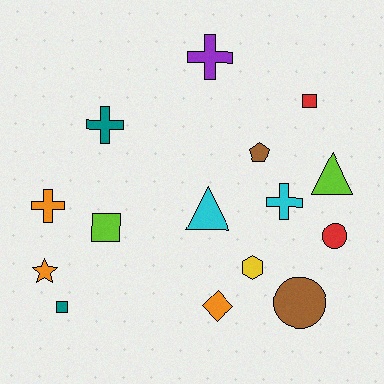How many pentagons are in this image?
There is 1 pentagon.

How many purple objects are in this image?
There is 1 purple object.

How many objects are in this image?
There are 15 objects.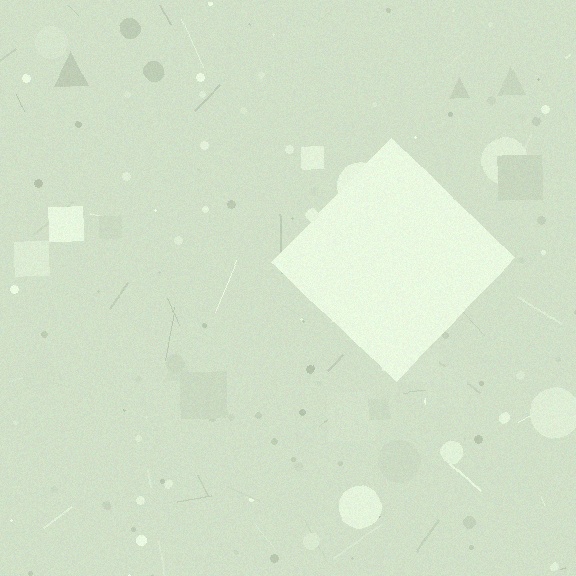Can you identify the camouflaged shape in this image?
The camouflaged shape is a diamond.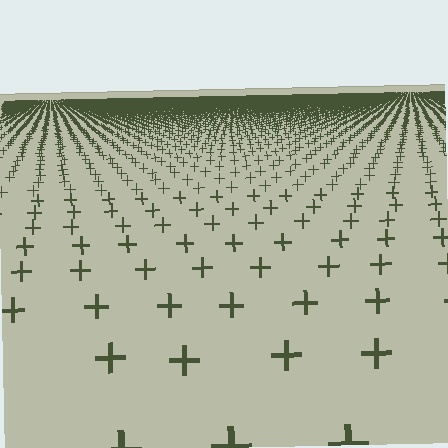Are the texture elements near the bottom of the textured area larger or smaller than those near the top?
Larger. Near the bottom, elements are closer to the viewer and appear at a bigger on-screen size.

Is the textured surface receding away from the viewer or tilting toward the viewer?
The surface is receding away from the viewer. Texture elements get smaller and denser toward the top.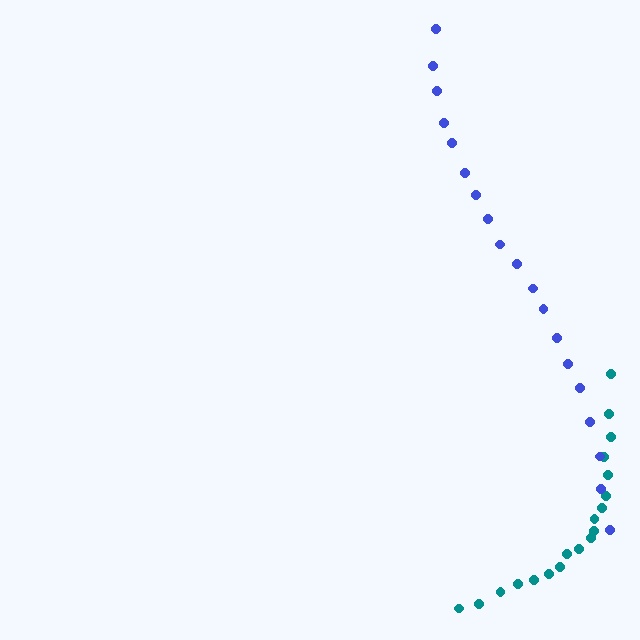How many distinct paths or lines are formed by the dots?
There are 2 distinct paths.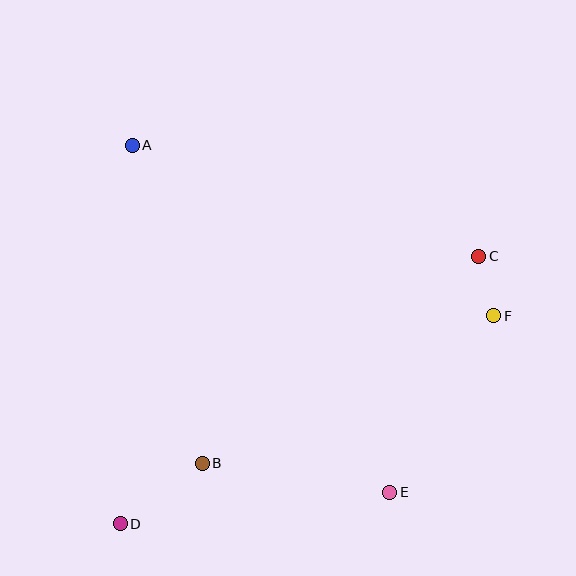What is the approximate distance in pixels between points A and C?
The distance between A and C is approximately 364 pixels.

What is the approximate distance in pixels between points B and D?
The distance between B and D is approximately 102 pixels.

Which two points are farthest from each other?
Points C and D are farthest from each other.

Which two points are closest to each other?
Points C and F are closest to each other.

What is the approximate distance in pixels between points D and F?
The distance between D and F is approximately 428 pixels.